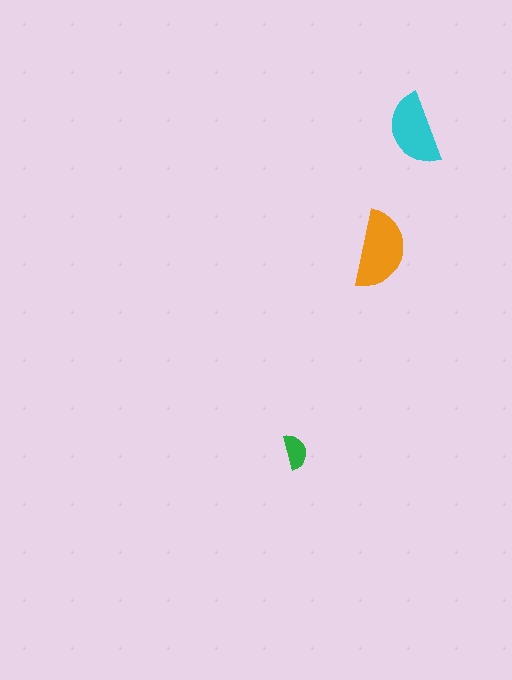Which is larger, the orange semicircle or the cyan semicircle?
The orange one.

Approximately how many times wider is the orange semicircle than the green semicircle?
About 2 times wider.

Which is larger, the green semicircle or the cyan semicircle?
The cyan one.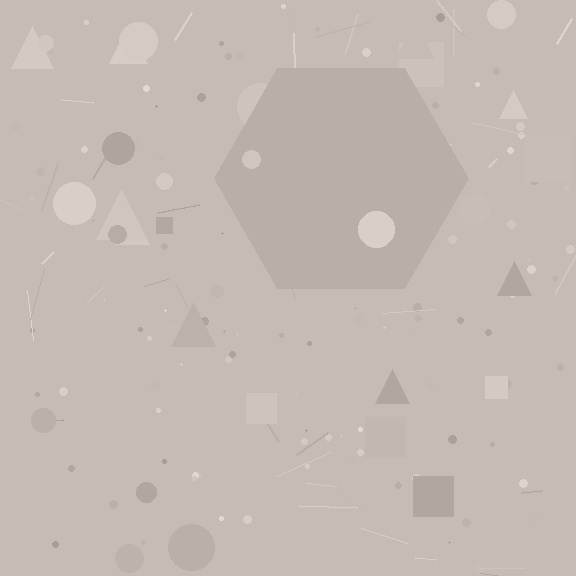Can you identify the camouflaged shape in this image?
The camouflaged shape is a hexagon.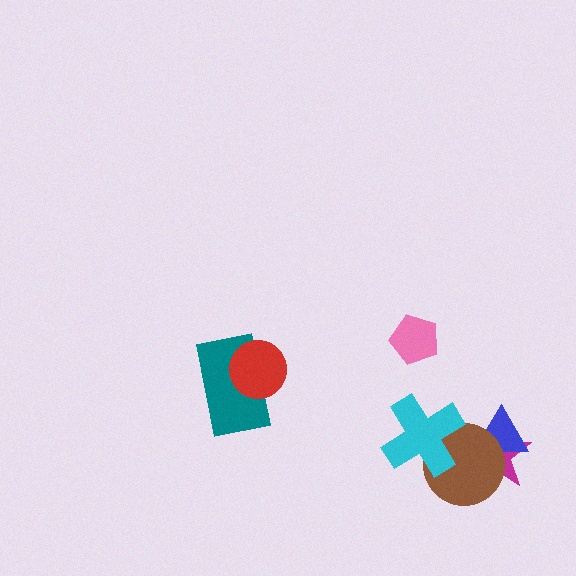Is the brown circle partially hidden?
Yes, it is partially covered by another shape.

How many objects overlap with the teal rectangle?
1 object overlaps with the teal rectangle.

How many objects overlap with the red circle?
1 object overlaps with the red circle.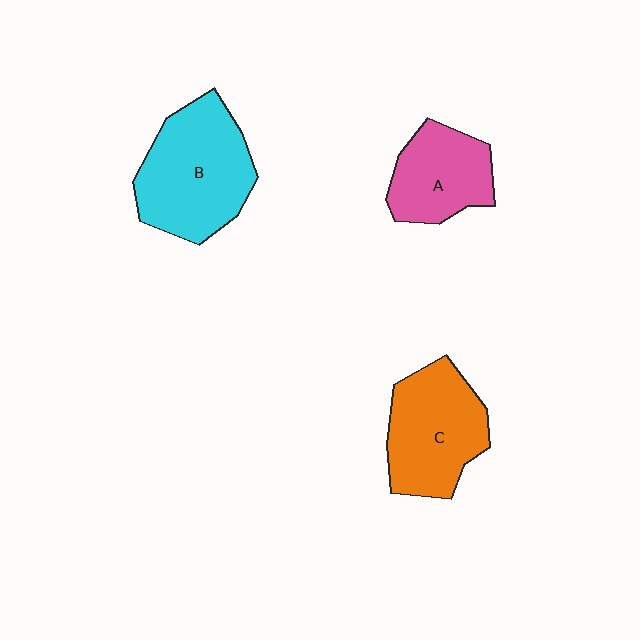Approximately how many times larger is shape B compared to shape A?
Approximately 1.5 times.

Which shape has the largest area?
Shape B (cyan).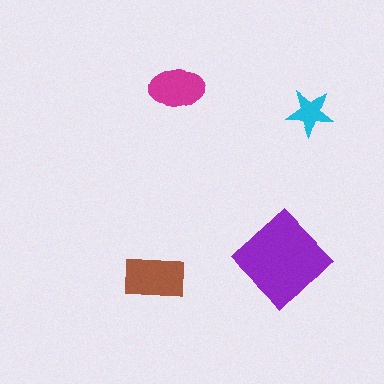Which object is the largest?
The purple diamond.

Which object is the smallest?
The cyan star.